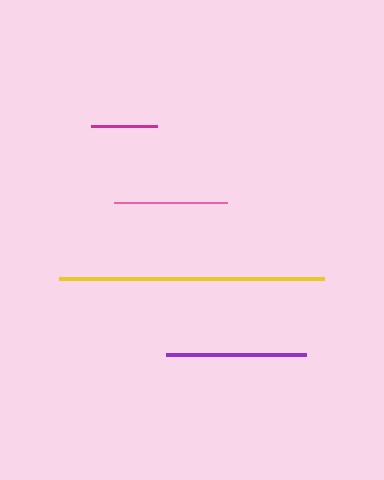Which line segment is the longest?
The yellow line is the longest at approximately 265 pixels.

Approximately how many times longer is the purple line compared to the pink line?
The purple line is approximately 1.2 times the length of the pink line.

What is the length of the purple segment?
The purple segment is approximately 140 pixels long.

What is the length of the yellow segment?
The yellow segment is approximately 265 pixels long.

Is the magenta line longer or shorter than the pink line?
The pink line is longer than the magenta line.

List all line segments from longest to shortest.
From longest to shortest: yellow, purple, pink, magenta.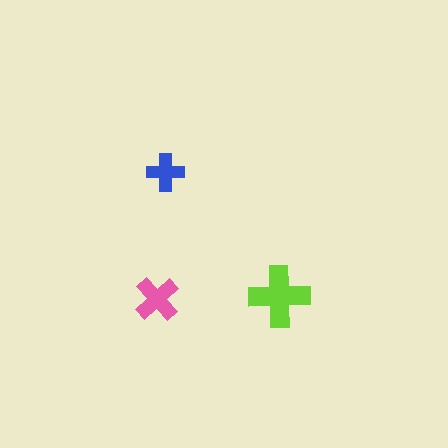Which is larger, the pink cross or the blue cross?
The pink one.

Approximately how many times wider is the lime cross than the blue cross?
About 1.5 times wider.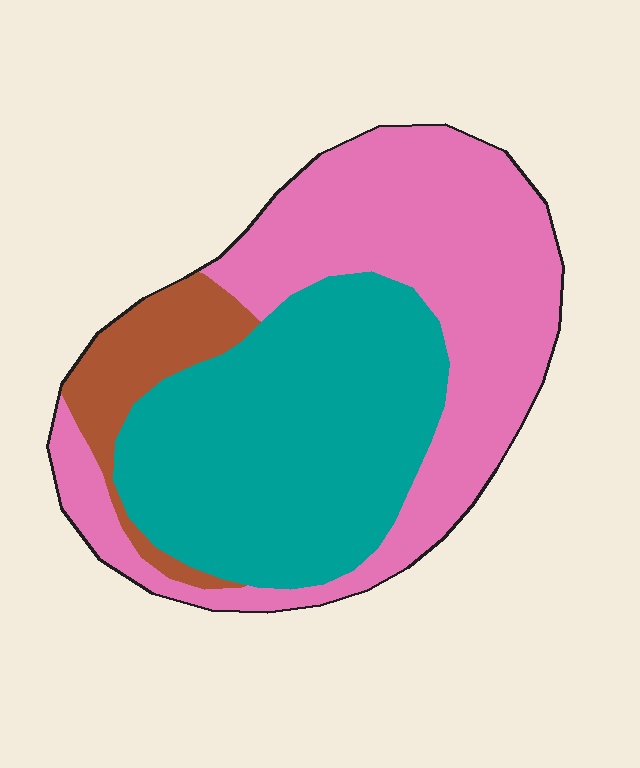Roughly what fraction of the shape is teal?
Teal takes up between a third and a half of the shape.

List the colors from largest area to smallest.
From largest to smallest: pink, teal, brown.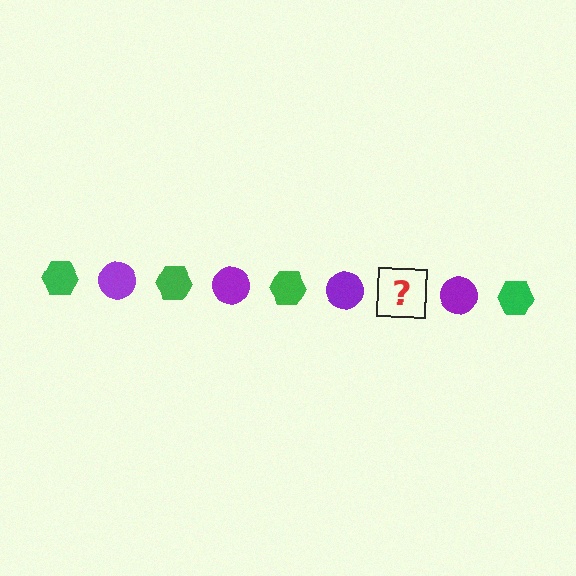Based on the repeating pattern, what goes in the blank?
The blank should be a green hexagon.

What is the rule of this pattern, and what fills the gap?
The rule is that the pattern alternates between green hexagon and purple circle. The gap should be filled with a green hexagon.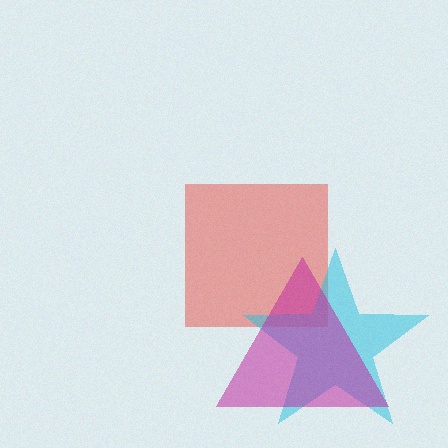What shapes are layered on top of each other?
The layered shapes are: a red square, a cyan star, a magenta triangle.